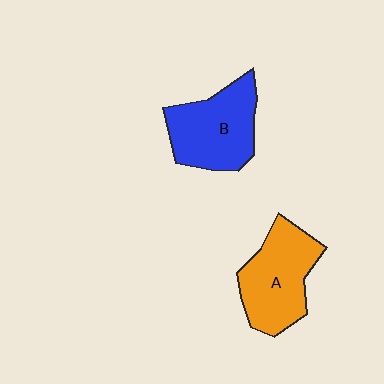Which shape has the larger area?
Shape A (orange).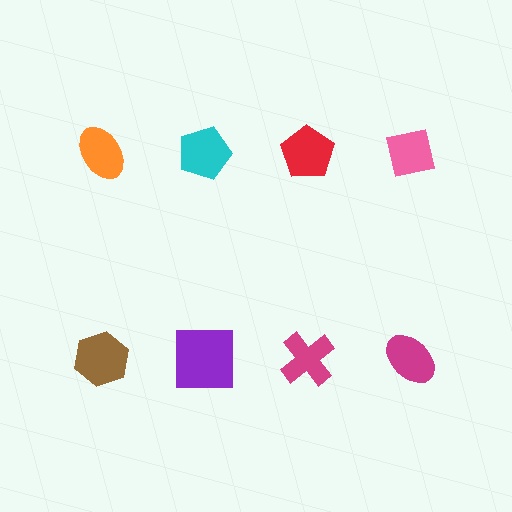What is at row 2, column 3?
A magenta cross.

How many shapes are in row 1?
4 shapes.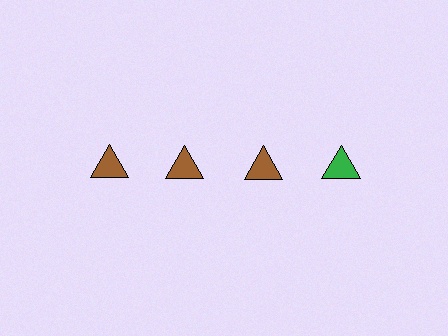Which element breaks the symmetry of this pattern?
The green triangle in the top row, second from right column breaks the symmetry. All other shapes are brown triangles.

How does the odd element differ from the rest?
It has a different color: green instead of brown.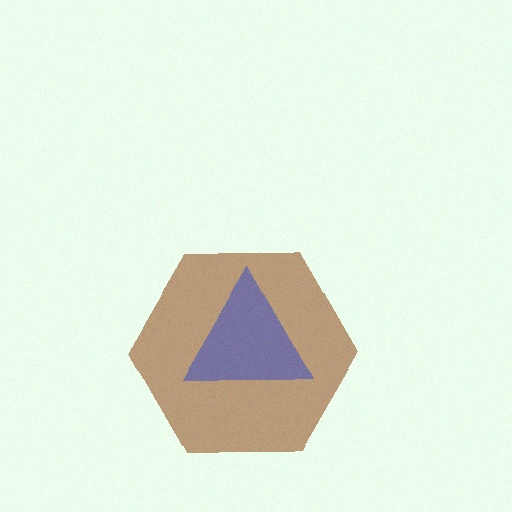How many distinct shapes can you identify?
There are 2 distinct shapes: a brown hexagon, a blue triangle.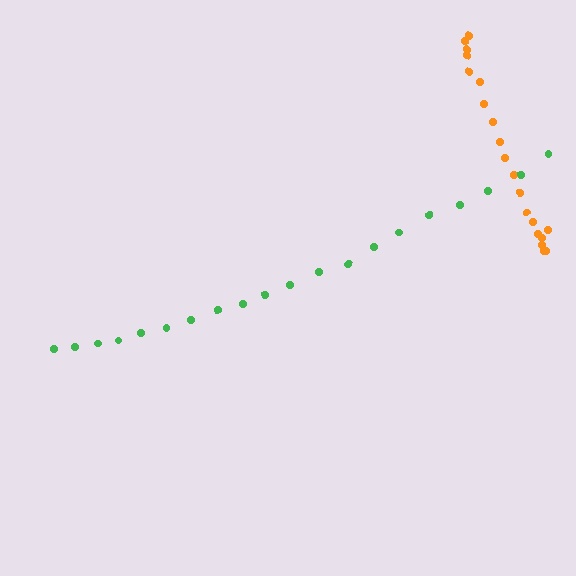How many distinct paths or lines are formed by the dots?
There are 2 distinct paths.